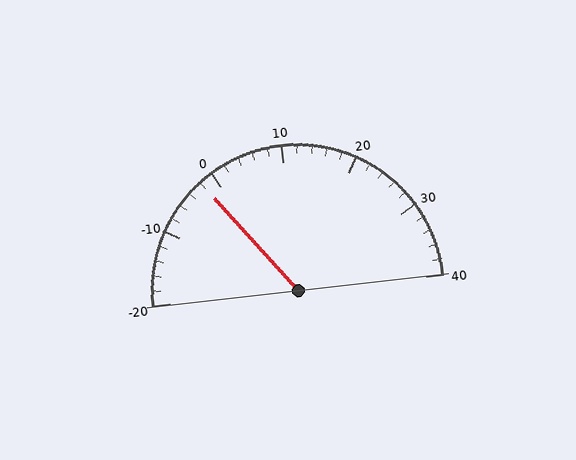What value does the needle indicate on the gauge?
The needle indicates approximately -2.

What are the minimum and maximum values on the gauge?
The gauge ranges from -20 to 40.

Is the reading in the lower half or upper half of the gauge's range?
The reading is in the lower half of the range (-20 to 40).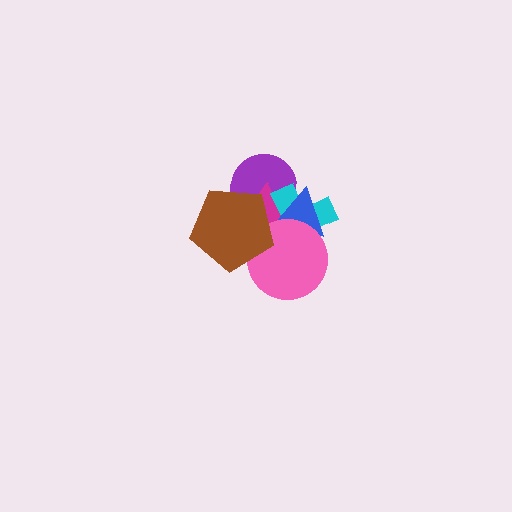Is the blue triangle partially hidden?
Yes, it is partially covered by another shape.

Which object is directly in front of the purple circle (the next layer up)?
The magenta triangle is directly in front of the purple circle.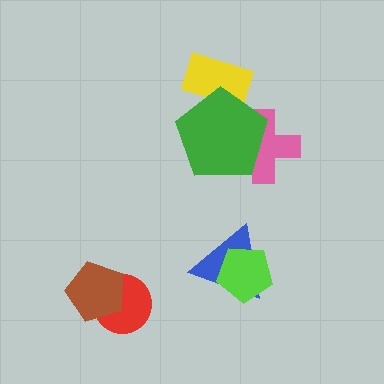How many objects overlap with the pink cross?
1 object overlaps with the pink cross.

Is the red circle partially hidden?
Yes, it is partially covered by another shape.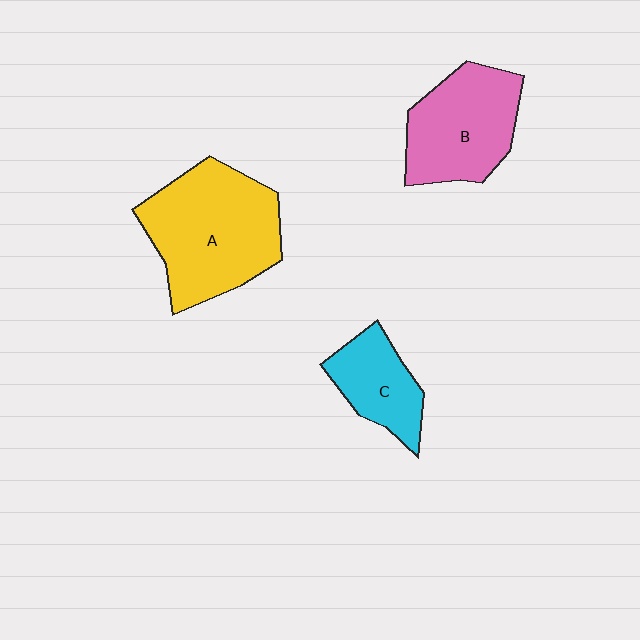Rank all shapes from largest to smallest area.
From largest to smallest: A (yellow), B (pink), C (cyan).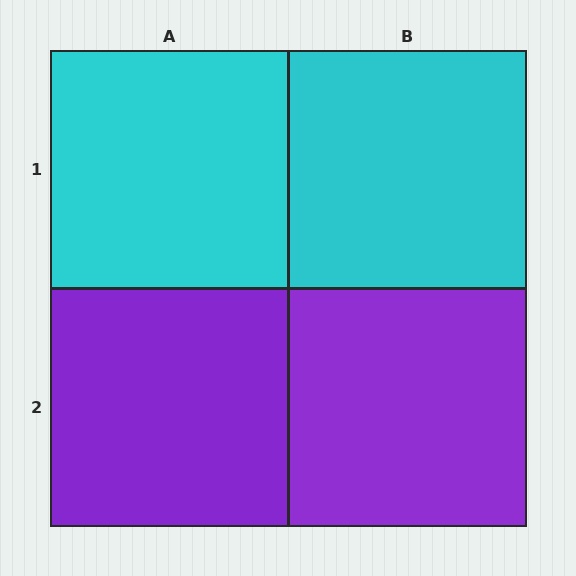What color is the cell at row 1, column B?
Cyan.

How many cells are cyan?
2 cells are cyan.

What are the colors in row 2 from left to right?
Purple, purple.